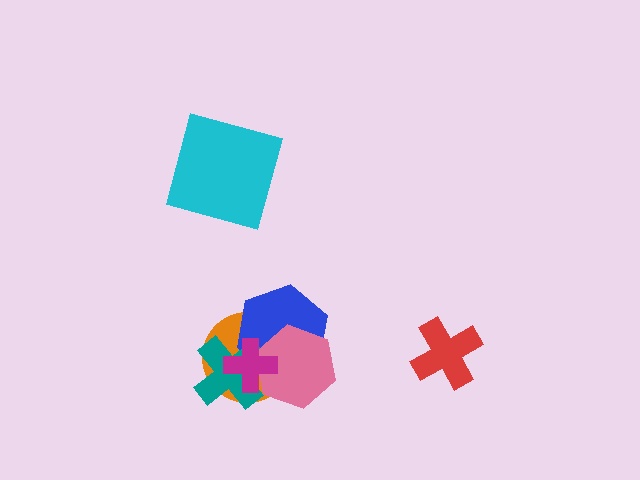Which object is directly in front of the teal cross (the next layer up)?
The pink hexagon is directly in front of the teal cross.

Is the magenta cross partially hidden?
No, no other shape covers it.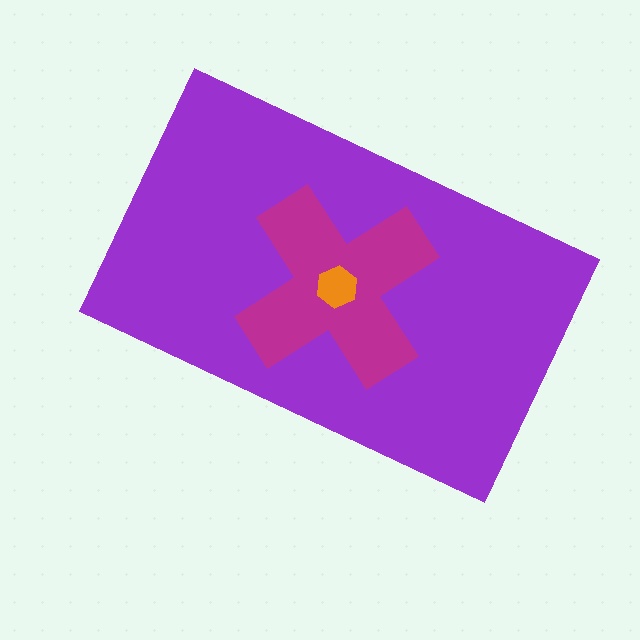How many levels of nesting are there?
3.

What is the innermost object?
The orange hexagon.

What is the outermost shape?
The purple rectangle.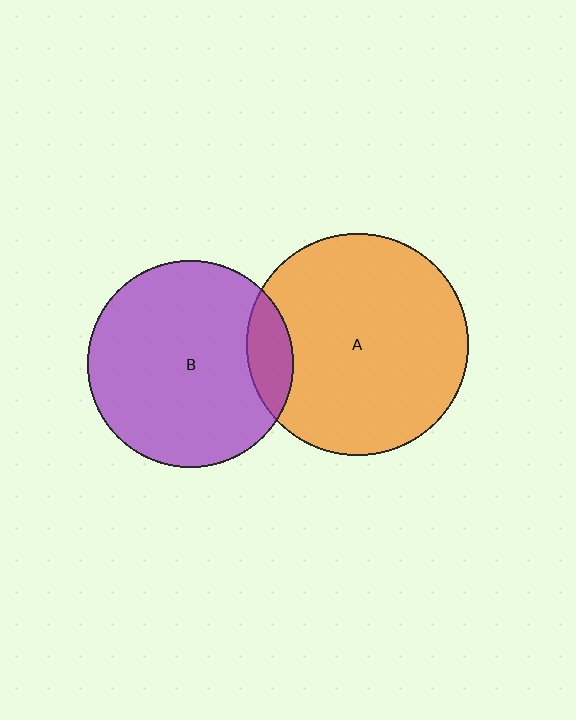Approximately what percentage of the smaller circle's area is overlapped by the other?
Approximately 15%.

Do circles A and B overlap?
Yes.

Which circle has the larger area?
Circle A (orange).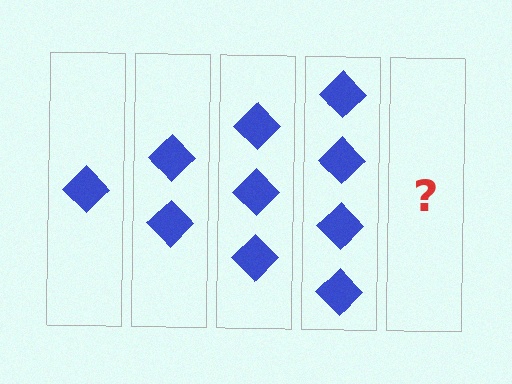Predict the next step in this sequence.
The next step is 5 diamonds.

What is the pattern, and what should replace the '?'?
The pattern is that each step adds one more diamond. The '?' should be 5 diamonds.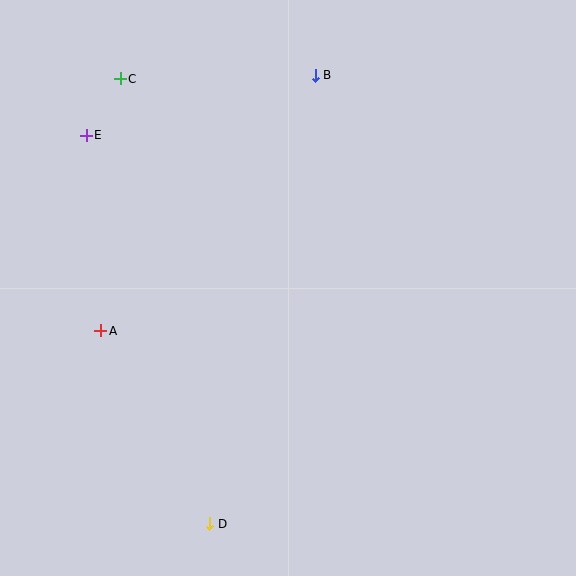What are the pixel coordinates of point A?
Point A is at (101, 331).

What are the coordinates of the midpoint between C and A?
The midpoint between C and A is at (111, 205).